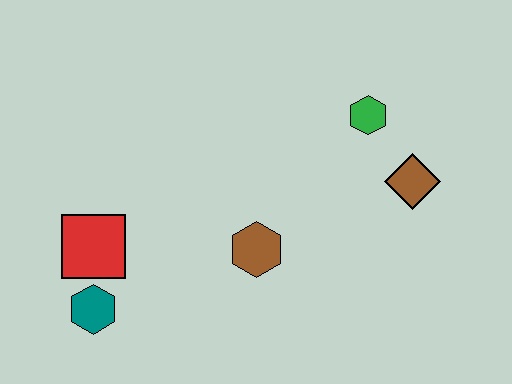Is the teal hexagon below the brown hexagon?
Yes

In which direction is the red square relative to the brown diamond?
The red square is to the left of the brown diamond.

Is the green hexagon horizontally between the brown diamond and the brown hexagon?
Yes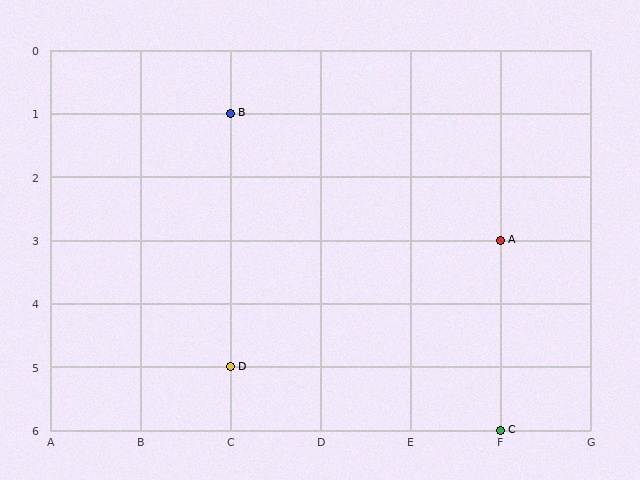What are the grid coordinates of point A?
Point A is at grid coordinates (F, 3).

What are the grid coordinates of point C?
Point C is at grid coordinates (F, 6).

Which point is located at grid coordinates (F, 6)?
Point C is at (F, 6).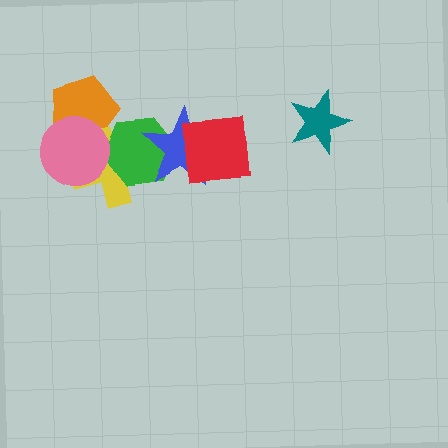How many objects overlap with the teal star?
0 objects overlap with the teal star.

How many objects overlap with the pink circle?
2 objects overlap with the pink circle.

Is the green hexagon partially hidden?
Yes, it is partially covered by another shape.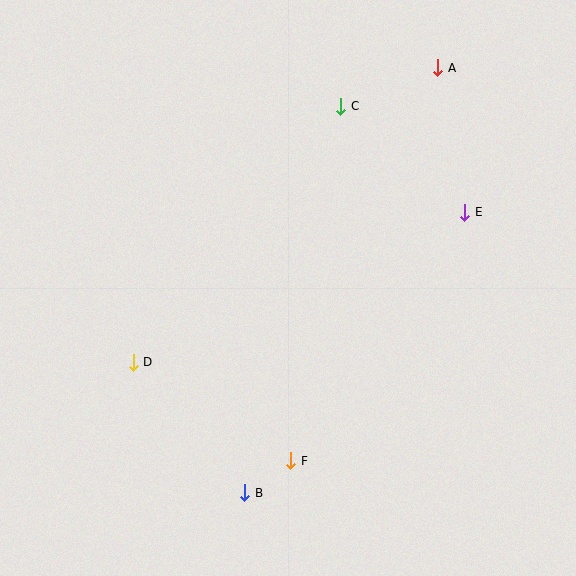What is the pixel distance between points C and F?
The distance between C and F is 358 pixels.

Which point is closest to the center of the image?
Point D at (133, 362) is closest to the center.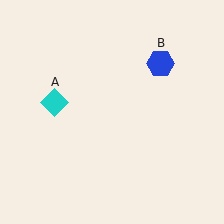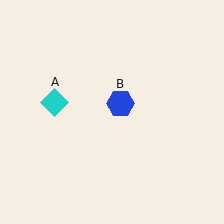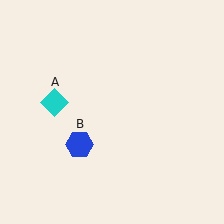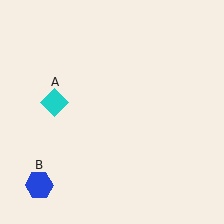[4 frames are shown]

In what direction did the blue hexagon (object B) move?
The blue hexagon (object B) moved down and to the left.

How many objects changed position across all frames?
1 object changed position: blue hexagon (object B).